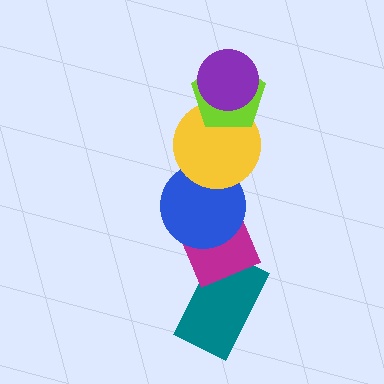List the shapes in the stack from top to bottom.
From top to bottom: the purple circle, the lime pentagon, the yellow circle, the blue circle, the magenta diamond, the teal rectangle.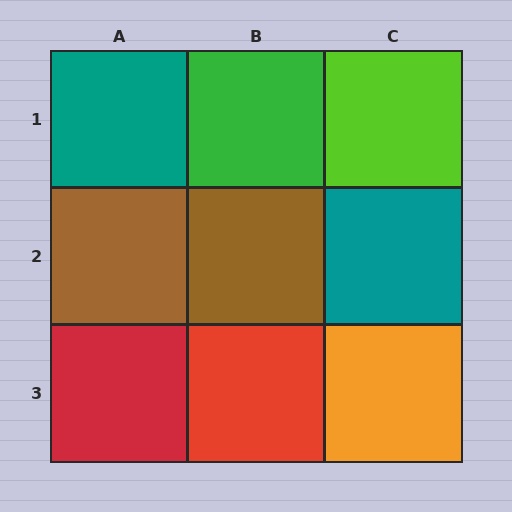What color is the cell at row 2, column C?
Teal.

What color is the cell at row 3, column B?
Red.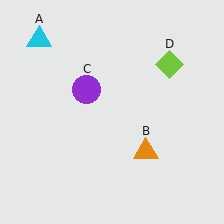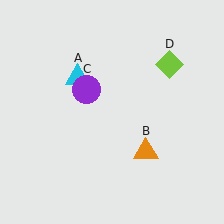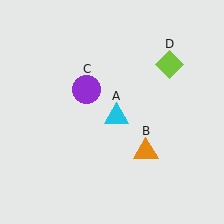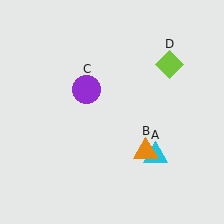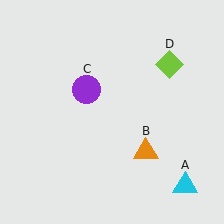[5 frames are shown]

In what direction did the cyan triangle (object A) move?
The cyan triangle (object A) moved down and to the right.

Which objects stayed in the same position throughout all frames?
Orange triangle (object B) and purple circle (object C) and lime diamond (object D) remained stationary.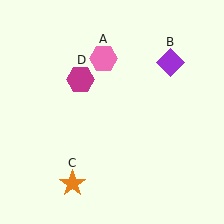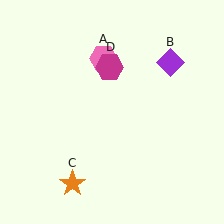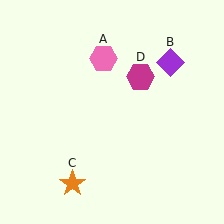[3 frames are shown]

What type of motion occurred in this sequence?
The magenta hexagon (object D) rotated clockwise around the center of the scene.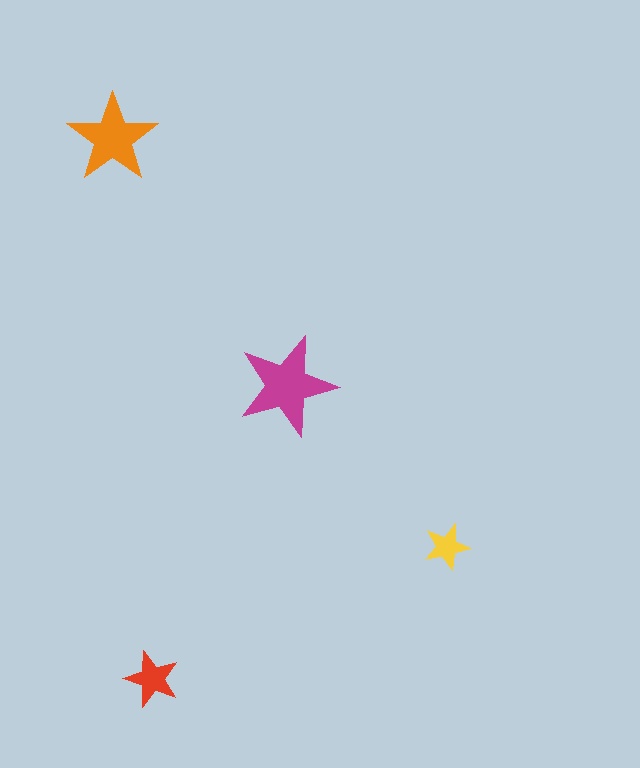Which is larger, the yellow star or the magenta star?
The magenta one.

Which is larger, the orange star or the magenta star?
The magenta one.